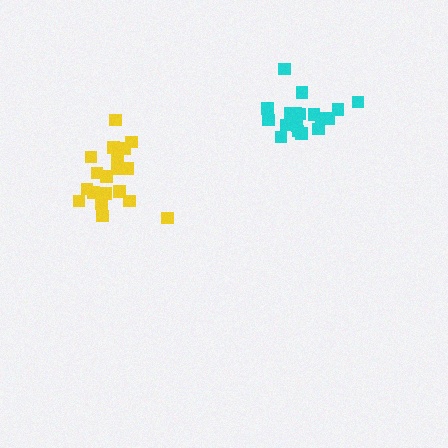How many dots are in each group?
Group 1: 20 dots, Group 2: 18 dots (38 total).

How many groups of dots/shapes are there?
There are 2 groups.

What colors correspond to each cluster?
The clusters are colored: yellow, cyan.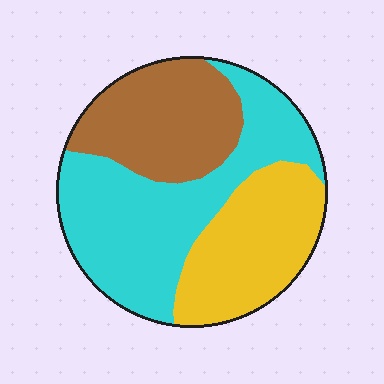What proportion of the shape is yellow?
Yellow takes up about one quarter (1/4) of the shape.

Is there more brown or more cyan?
Cyan.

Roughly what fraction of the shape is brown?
Brown takes up between a sixth and a third of the shape.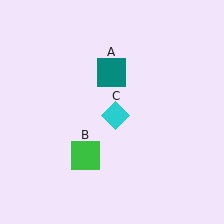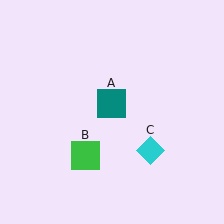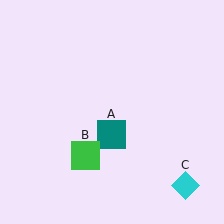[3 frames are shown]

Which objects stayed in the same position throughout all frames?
Green square (object B) remained stationary.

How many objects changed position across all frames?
2 objects changed position: teal square (object A), cyan diamond (object C).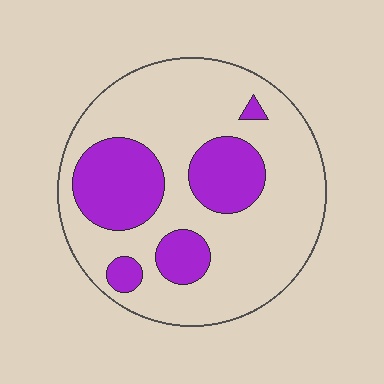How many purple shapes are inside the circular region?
5.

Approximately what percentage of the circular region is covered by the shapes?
Approximately 25%.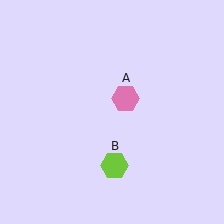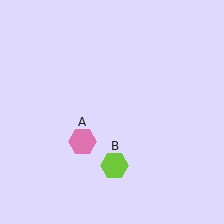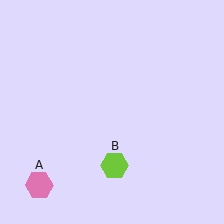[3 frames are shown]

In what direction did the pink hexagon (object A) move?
The pink hexagon (object A) moved down and to the left.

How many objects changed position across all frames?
1 object changed position: pink hexagon (object A).